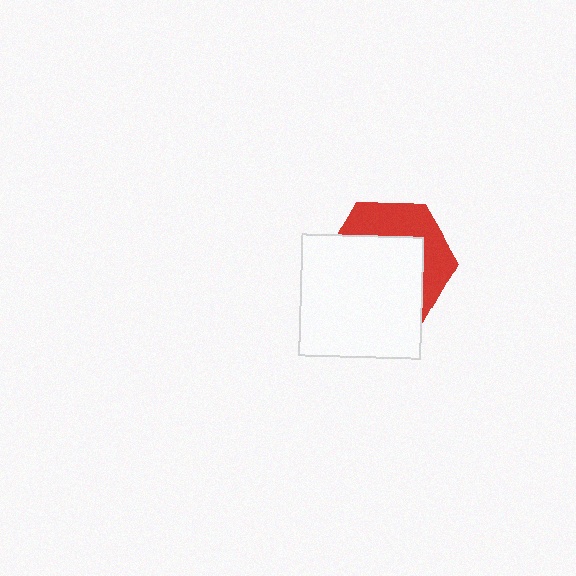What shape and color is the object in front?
The object in front is a white square.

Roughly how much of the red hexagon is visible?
A small part of it is visible (roughly 38%).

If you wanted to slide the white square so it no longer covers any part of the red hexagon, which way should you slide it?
Slide it down — that is the most direct way to separate the two shapes.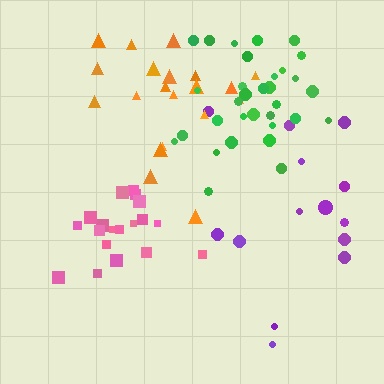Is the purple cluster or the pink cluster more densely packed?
Pink.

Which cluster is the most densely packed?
Pink.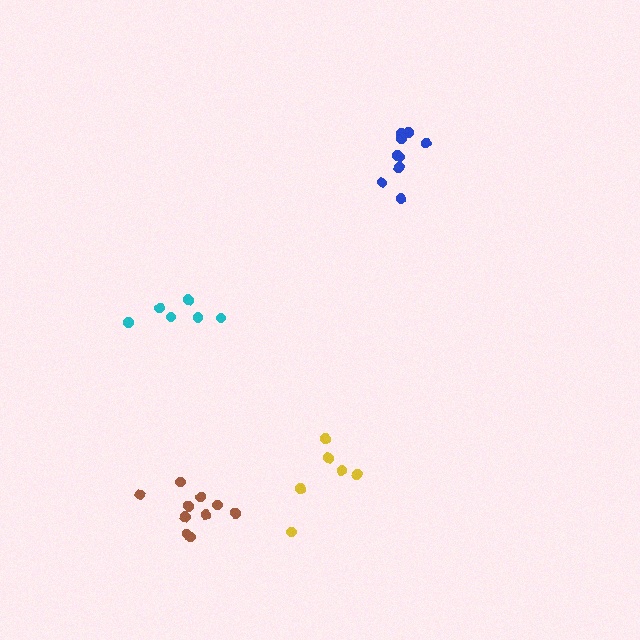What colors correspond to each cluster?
The clusters are colored: brown, yellow, blue, cyan.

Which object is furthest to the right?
The blue cluster is rightmost.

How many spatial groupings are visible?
There are 4 spatial groupings.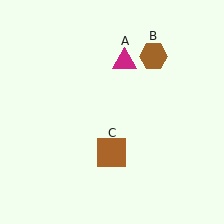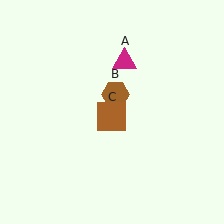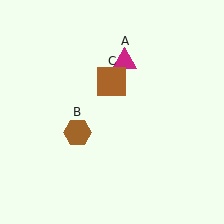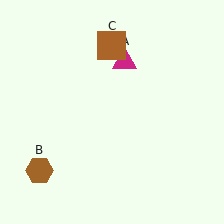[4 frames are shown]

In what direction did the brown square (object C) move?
The brown square (object C) moved up.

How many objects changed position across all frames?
2 objects changed position: brown hexagon (object B), brown square (object C).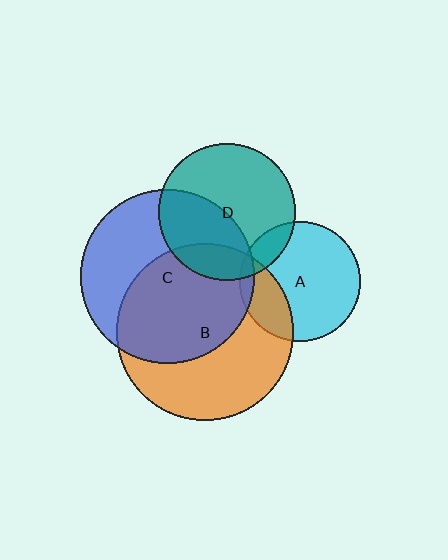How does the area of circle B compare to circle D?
Approximately 1.7 times.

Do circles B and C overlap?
Yes.